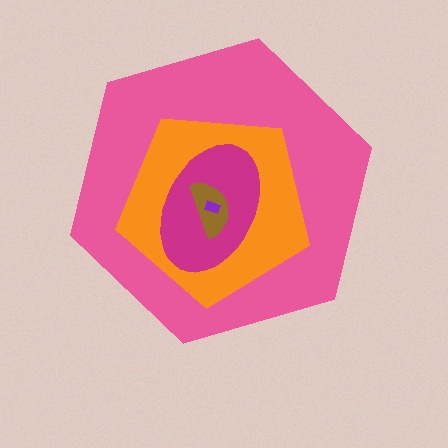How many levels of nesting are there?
5.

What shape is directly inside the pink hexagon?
The orange pentagon.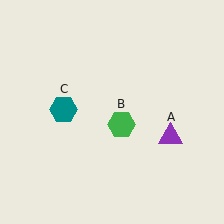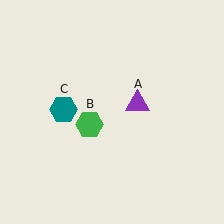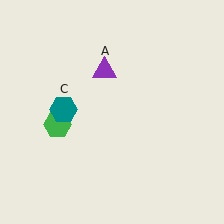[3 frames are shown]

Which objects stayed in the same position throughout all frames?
Teal hexagon (object C) remained stationary.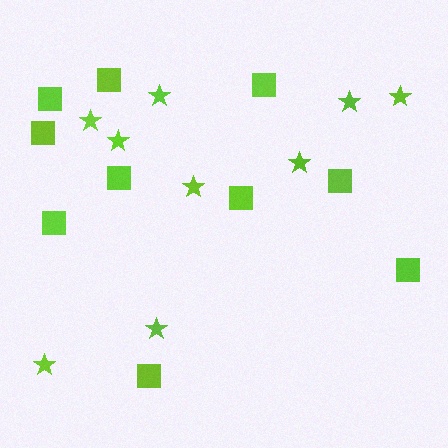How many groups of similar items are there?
There are 2 groups: one group of stars (9) and one group of squares (10).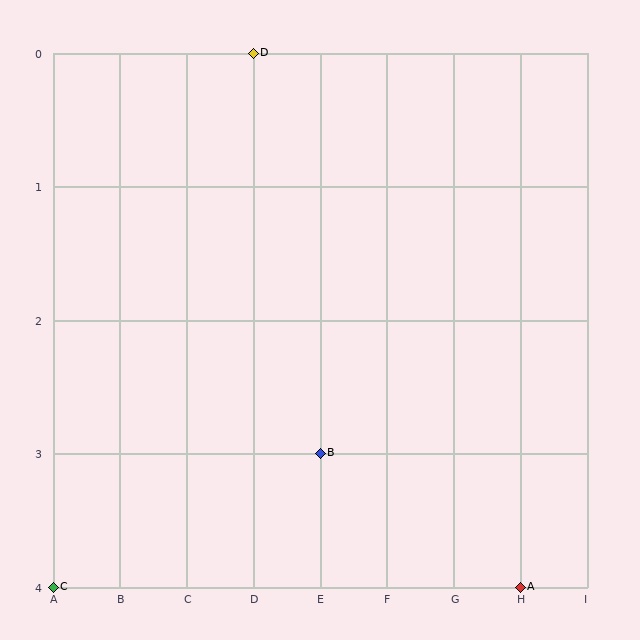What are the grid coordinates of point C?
Point C is at grid coordinates (A, 4).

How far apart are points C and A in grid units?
Points C and A are 7 columns apart.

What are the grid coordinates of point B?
Point B is at grid coordinates (E, 3).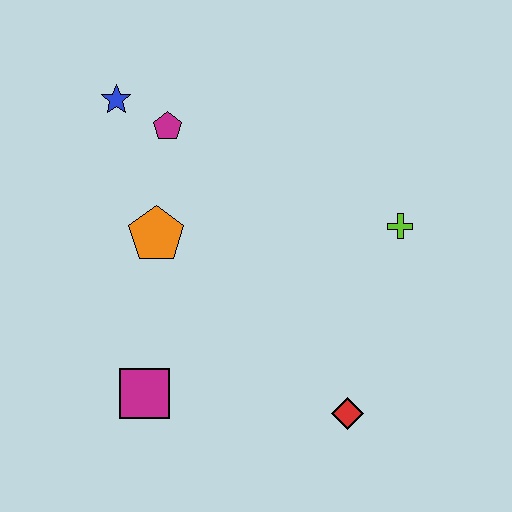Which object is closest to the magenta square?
The orange pentagon is closest to the magenta square.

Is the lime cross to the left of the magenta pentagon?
No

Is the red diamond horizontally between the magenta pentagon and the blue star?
No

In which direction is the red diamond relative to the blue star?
The red diamond is below the blue star.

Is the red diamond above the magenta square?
No